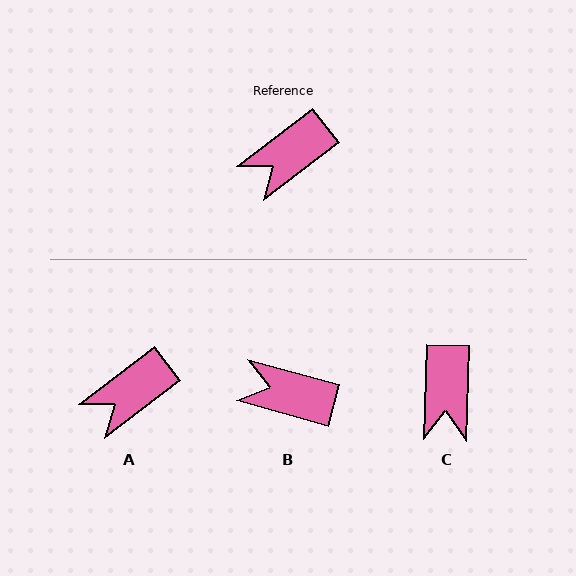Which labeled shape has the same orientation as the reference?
A.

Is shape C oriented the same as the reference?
No, it is off by about 50 degrees.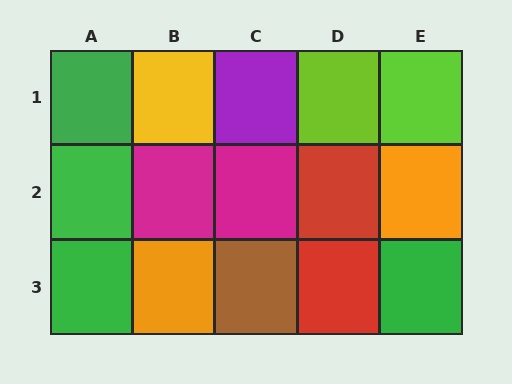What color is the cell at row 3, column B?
Orange.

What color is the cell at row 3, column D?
Red.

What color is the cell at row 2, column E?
Orange.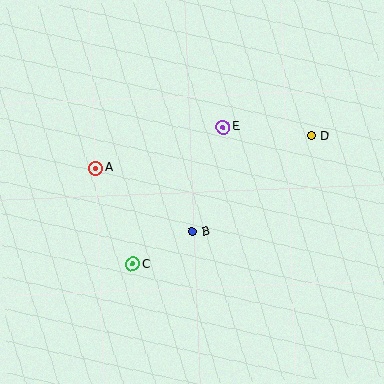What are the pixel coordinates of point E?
Point E is at (223, 127).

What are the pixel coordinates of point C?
Point C is at (132, 264).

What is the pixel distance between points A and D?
The distance between A and D is 218 pixels.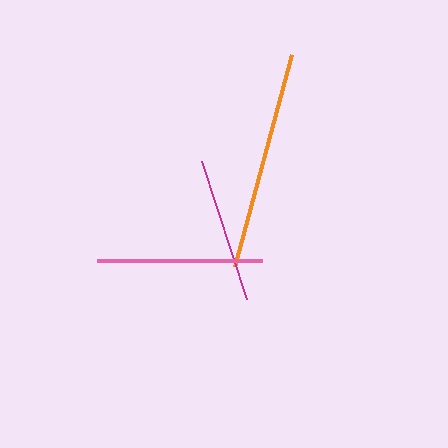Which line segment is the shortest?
The magenta line is the shortest at approximately 145 pixels.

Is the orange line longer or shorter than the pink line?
The orange line is longer than the pink line.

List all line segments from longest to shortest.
From longest to shortest: orange, pink, magenta.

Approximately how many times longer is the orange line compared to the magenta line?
The orange line is approximately 1.5 times the length of the magenta line.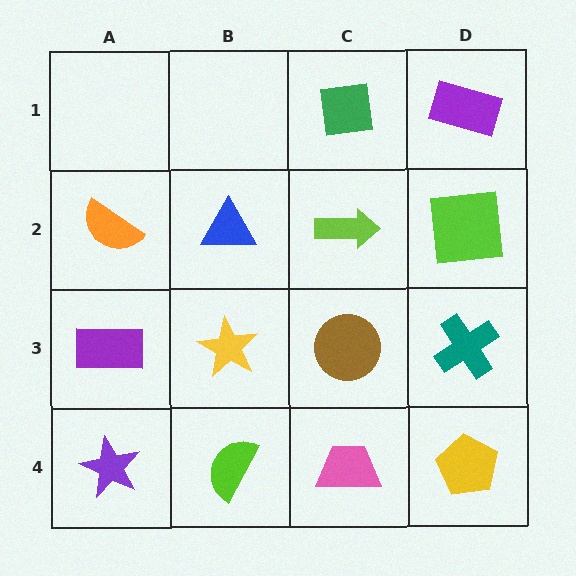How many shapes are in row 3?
4 shapes.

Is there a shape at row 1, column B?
No, that cell is empty.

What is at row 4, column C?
A pink trapezoid.